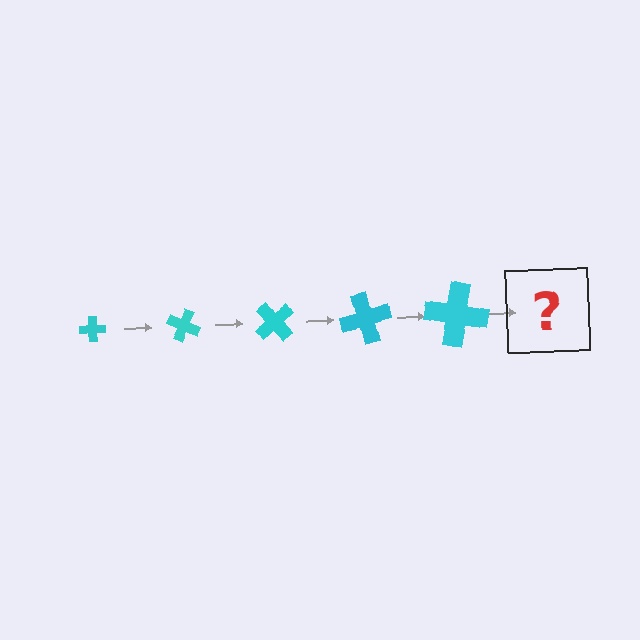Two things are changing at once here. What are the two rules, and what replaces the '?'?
The two rules are that the cross grows larger each step and it rotates 25 degrees each step. The '?' should be a cross, larger than the previous one and rotated 125 degrees from the start.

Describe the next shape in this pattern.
It should be a cross, larger than the previous one and rotated 125 degrees from the start.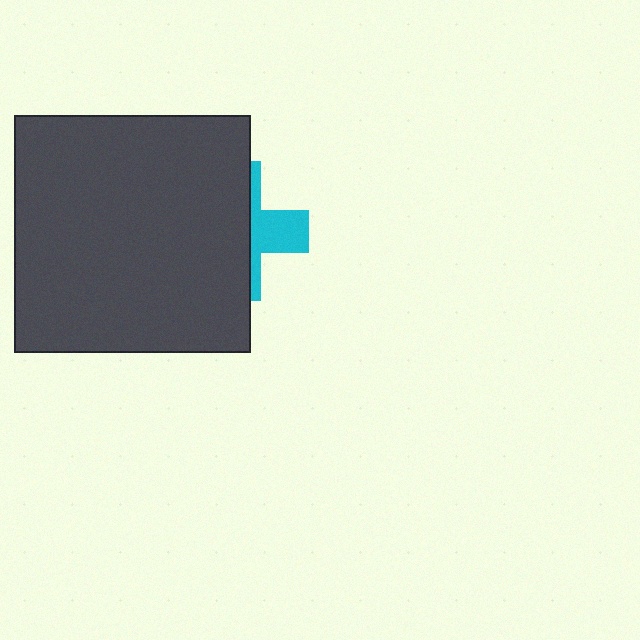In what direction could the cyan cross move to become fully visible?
The cyan cross could move right. That would shift it out from behind the dark gray square entirely.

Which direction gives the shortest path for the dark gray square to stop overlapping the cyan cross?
Moving left gives the shortest separation.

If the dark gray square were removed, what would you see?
You would see the complete cyan cross.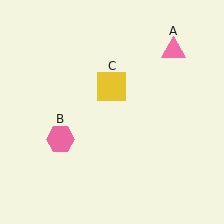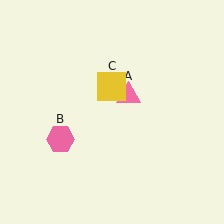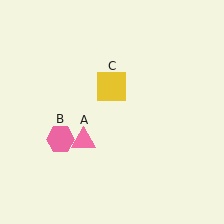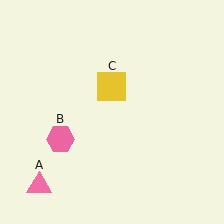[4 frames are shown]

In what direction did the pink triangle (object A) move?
The pink triangle (object A) moved down and to the left.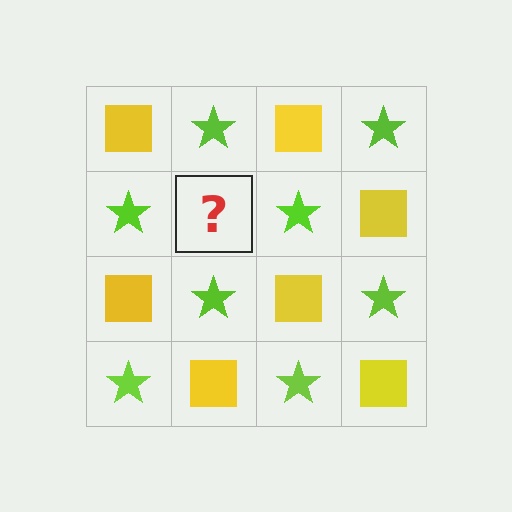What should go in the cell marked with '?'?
The missing cell should contain a yellow square.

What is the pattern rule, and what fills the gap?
The rule is that it alternates yellow square and lime star in a checkerboard pattern. The gap should be filled with a yellow square.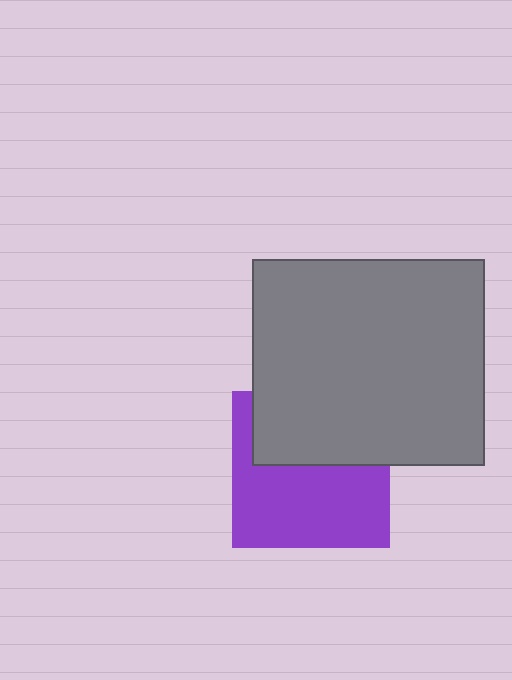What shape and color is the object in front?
The object in front is a gray rectangle.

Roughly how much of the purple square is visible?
About half of it is visible (roughly 59%).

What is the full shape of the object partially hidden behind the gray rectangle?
The partially hidden object is a purple square.